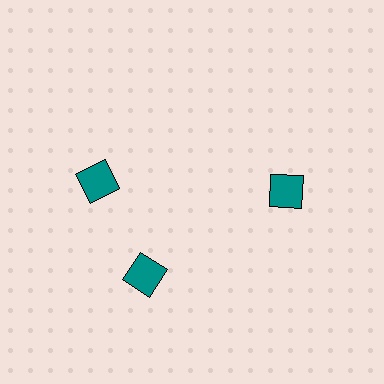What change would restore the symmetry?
The symmetry would be restored by rotating it back into even spacing with its neighbors so that all 3 diamonds sit at equal angles and equal distance from the center.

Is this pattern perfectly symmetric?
No. The 3 teal diamonds are arranged in a ring, but one element near the 11 o'clock position is rotated out of alignment along the ring, breaking the 3-fold rotational symmetry.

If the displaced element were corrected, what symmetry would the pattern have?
It would have 3-fold rotational symmetry — the pattern would map onto itself every 120 degrees.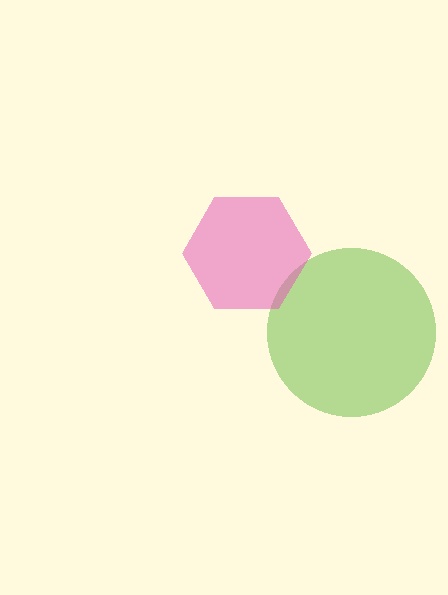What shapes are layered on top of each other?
The layered shapes are: a lime circle, a pink hexagon.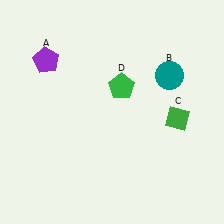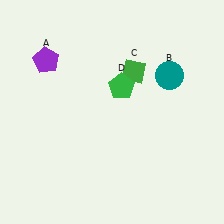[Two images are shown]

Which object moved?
The green diamond (C) moved up.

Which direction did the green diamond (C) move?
The green diamond (C) moved up.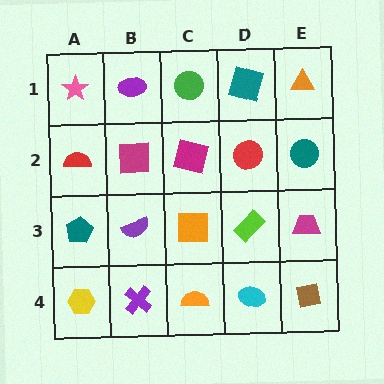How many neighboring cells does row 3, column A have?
3.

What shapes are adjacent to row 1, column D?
A red circle (row 2, column D), a green circle (row 1, column C), an orange triangle (row 1, column E).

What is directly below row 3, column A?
A yellow hexagon.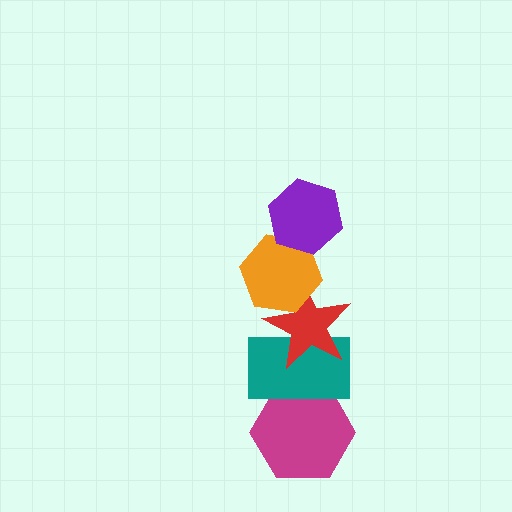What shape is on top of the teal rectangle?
The red star is on top of the teal rectangle.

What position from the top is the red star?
The red star is 3rd from the top.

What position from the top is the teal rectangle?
The teal rectangle is 4th from the top.